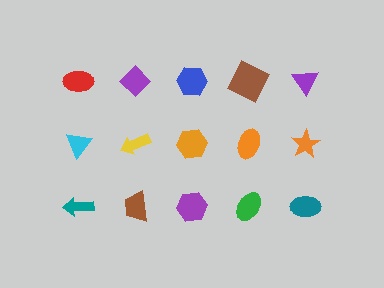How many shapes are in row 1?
5 shapes.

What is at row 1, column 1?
A red ellipse.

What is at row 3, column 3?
A purple hexagon.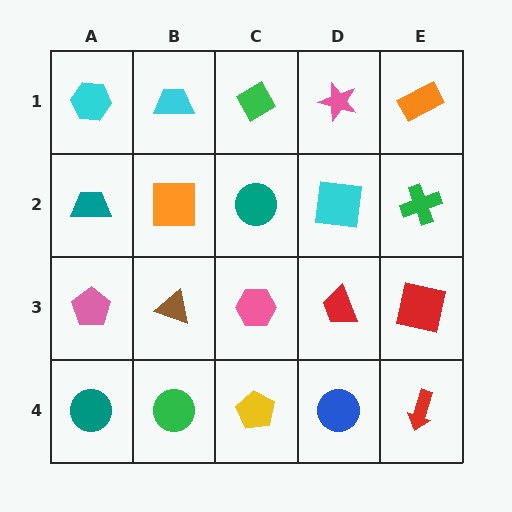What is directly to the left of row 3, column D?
A pink hexagon.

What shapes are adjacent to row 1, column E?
A green cross (row 2, column E), a pink star (row 1, column D).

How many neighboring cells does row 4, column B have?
3.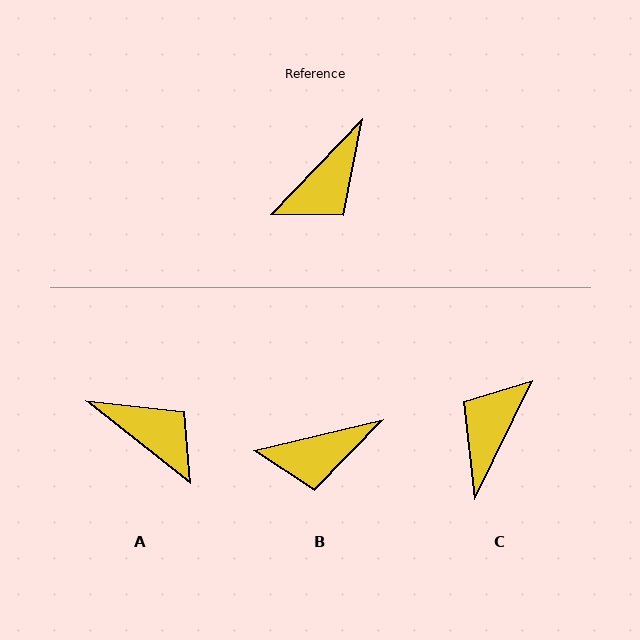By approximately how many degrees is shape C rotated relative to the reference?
Approximately 162 degrees clockwise.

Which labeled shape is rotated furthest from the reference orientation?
C, about 162 degrees away.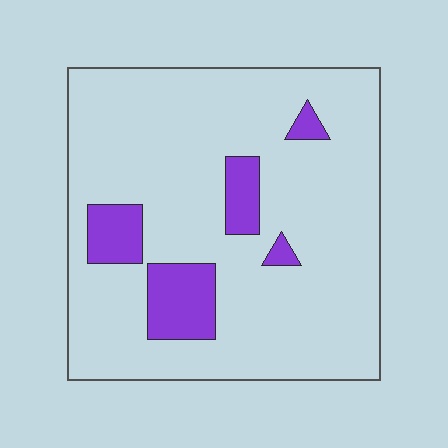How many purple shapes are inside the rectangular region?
5.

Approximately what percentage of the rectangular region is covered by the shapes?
Approximately 15%.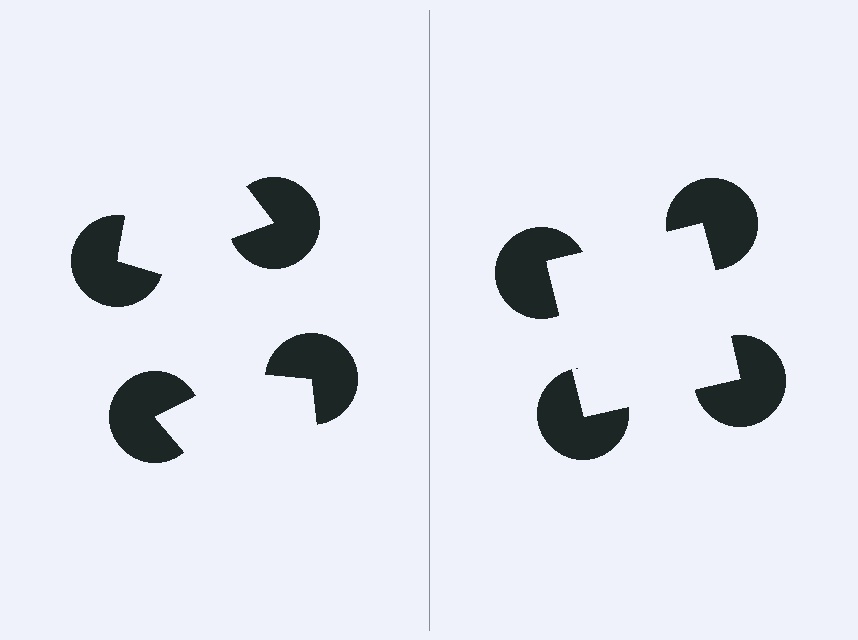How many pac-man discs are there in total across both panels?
8 — 4 on each side.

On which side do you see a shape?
An illusory square appears on the right side. On the left side the wedge cuts are rotated, so no coherent shape forms.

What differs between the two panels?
The pac-man discs are positioned identically on both sides; only the wedge orientations differ. On the right they align to a square; on the left they are misaligned.